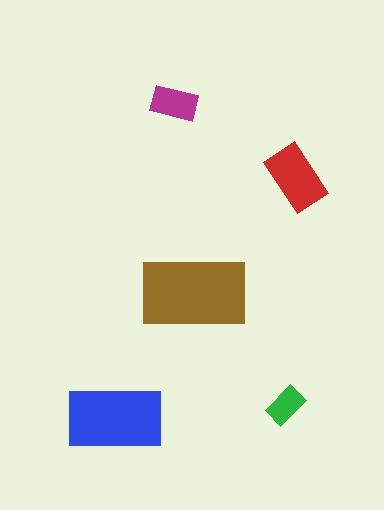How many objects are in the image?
There are 5 objects in the image.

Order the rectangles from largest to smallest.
the brown one, the blue one, the red one, the magenta one, the green one.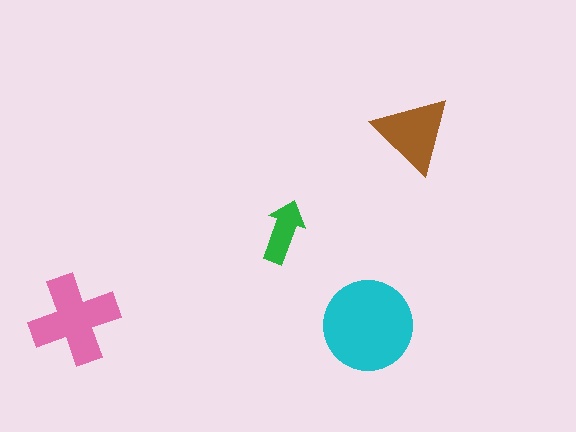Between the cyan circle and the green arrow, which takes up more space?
The cyan circle.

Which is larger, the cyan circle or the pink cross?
The cyan circle.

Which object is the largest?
The cyan circle.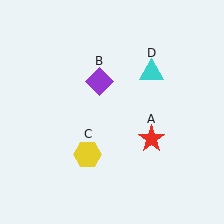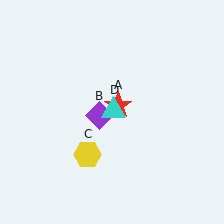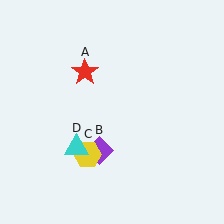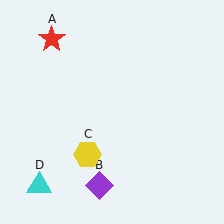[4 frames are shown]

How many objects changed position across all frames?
3 objects changed position: red star (object A), purple diamond (object B), cyan triangle (object D).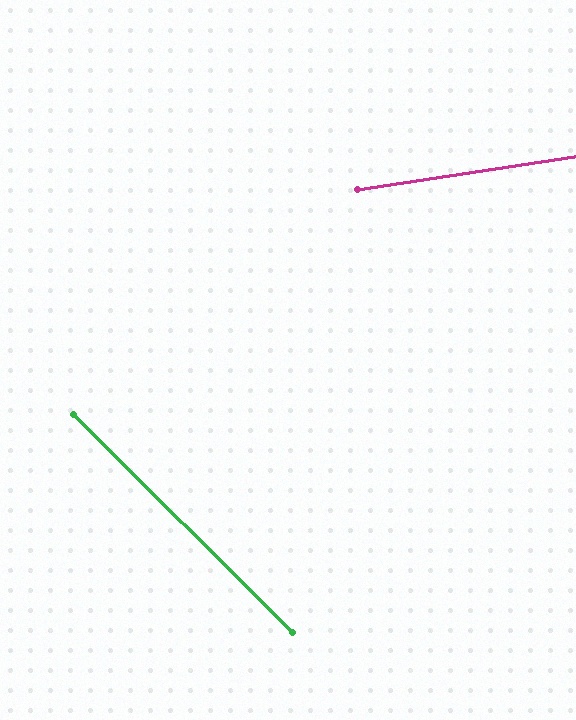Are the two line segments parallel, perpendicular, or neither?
Neither parallel nor perpendicular — they differ by about 54°.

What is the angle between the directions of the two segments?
Approximately 54 degrees.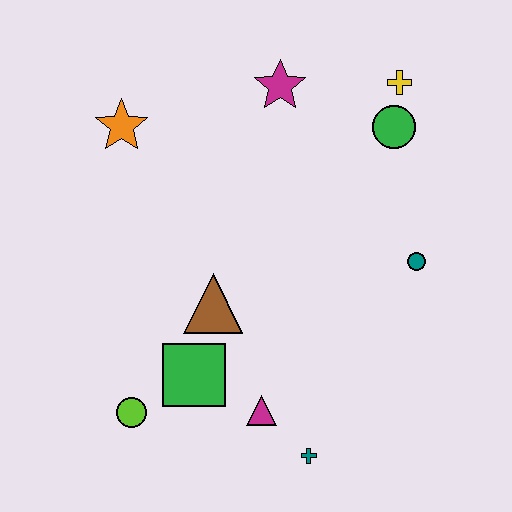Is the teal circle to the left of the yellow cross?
No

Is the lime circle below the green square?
Yes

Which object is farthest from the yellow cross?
The lime circle is farthest from the yellow cross.